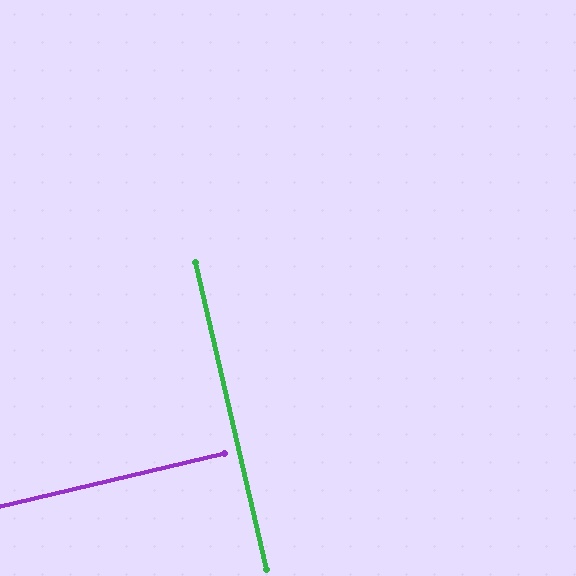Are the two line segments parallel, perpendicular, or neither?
Perpendicular — they meet at approximately 90°.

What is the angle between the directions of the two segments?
Approximately 90 degrees.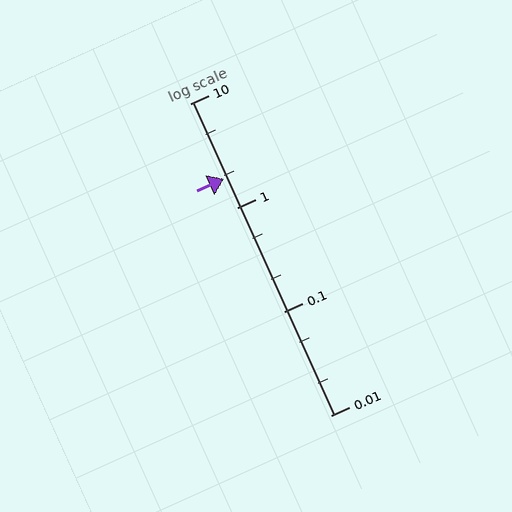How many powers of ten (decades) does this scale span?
The scale spans 3 decades, from 0.01 to 10.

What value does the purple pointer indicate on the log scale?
The pointer indicates approximately 1.9.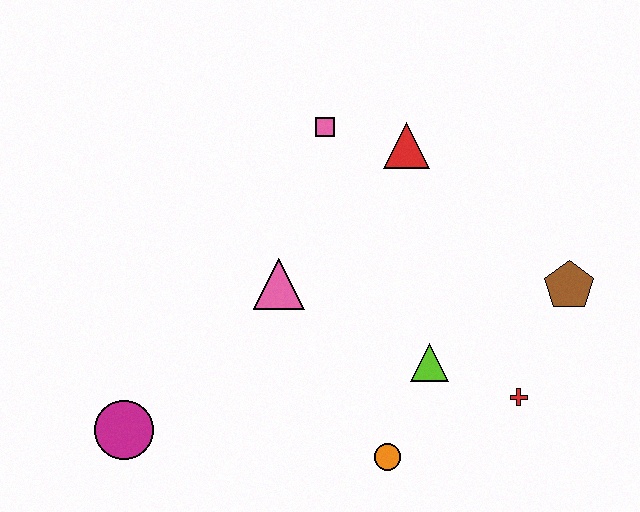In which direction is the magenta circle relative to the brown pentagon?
The magenta circle is to the left of the brown pentagon.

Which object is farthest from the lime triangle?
The magenta circle is farthest from the lime triangle.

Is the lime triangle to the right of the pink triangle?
Yes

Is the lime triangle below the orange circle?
No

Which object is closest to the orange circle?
The lime triangle is closest to the orange circle.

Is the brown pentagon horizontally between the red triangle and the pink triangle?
No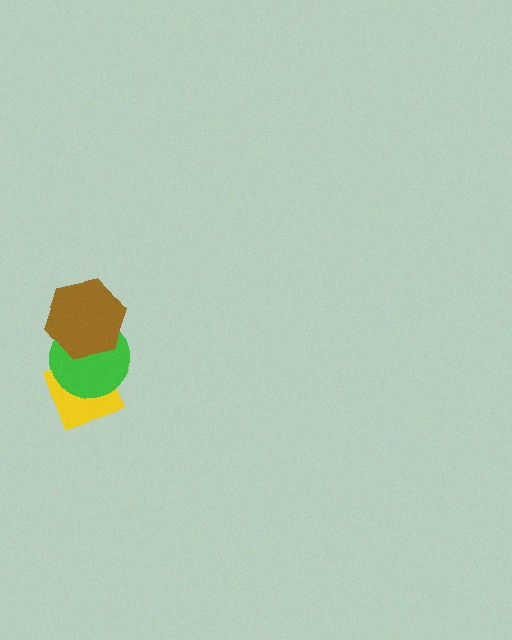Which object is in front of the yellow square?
The green circle is in front of the yellow square.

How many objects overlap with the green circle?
2 objects overlap with the green circle.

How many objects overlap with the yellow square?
1 object overlaps with the yellow square.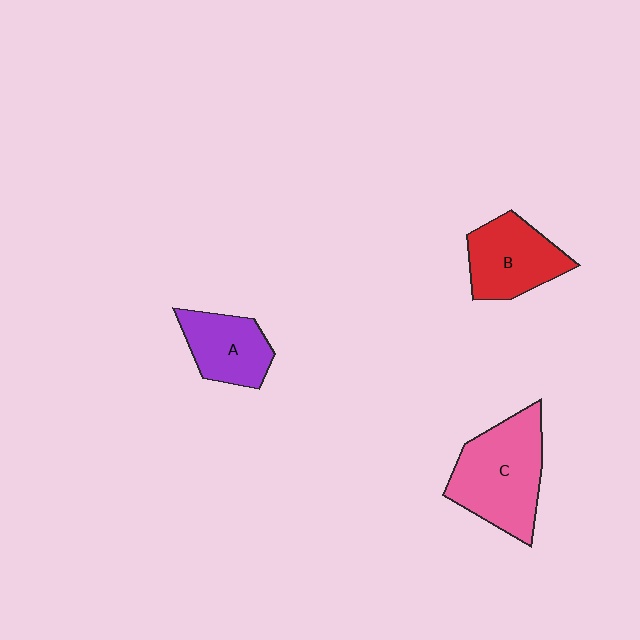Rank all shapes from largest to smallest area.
From largest to smallest: C (pink), B (red), A (purple).